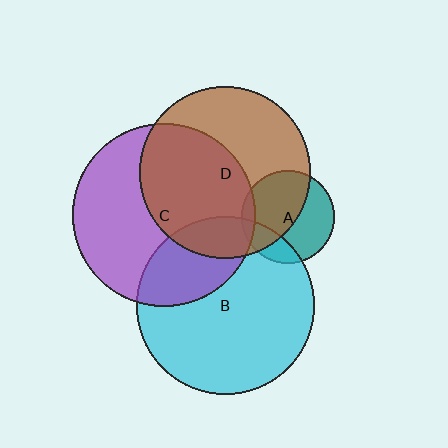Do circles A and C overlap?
Yes.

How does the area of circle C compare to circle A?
Approximately 3.9 times.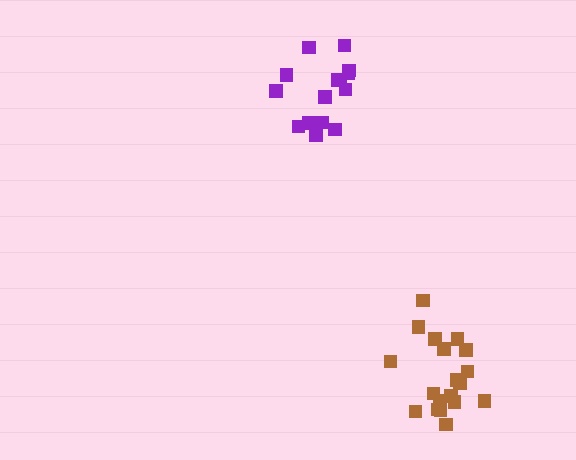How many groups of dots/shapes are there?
There are 2 groups.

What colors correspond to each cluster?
The clusters are colored: brown, purple.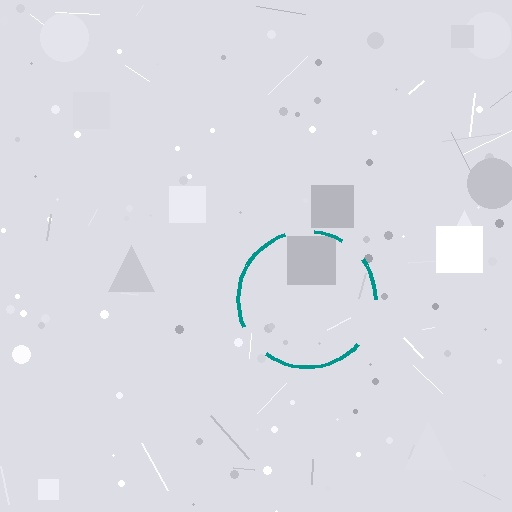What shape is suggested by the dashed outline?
The dashed outline suggests a circle.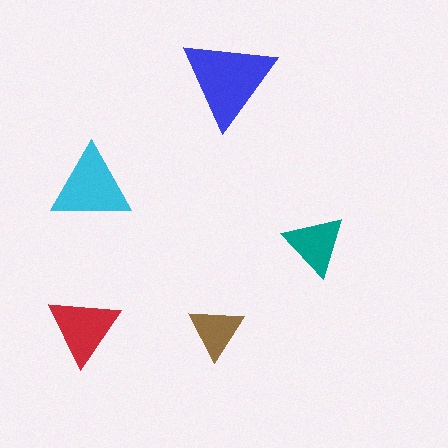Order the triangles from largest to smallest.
the blue one, the cyan one, the red one, the teal one, the brown one.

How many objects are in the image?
There are 5 objects in the image.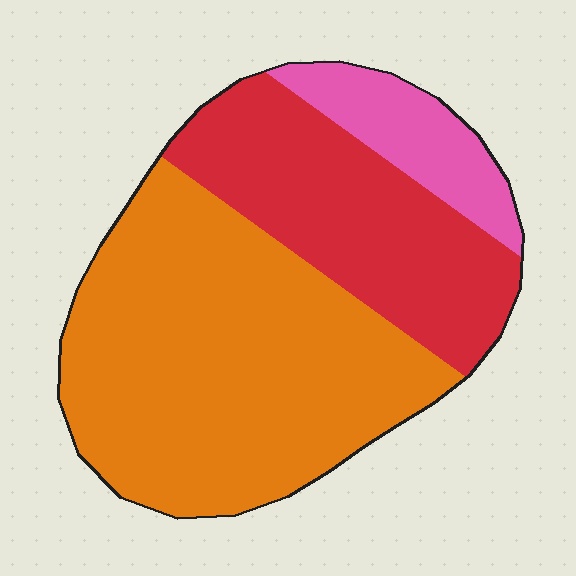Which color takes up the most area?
Orange, at roughly 55%.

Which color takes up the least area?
Pink, at roughly 10%.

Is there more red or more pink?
Red.